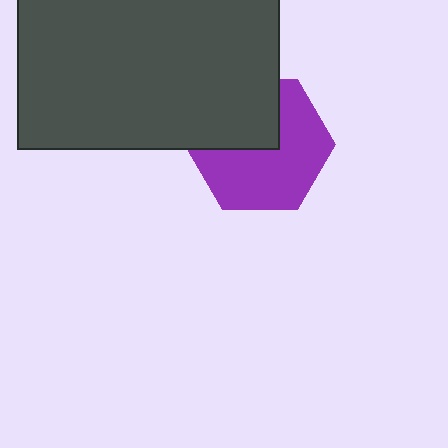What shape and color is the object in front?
The object in front is a dark gray rectangle.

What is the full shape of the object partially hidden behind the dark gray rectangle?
The partially hidden object is a purple hexagon.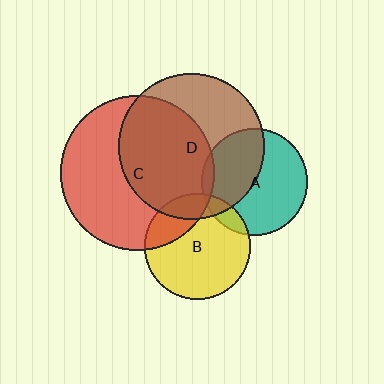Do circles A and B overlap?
Yes.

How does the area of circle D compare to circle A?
Approximately 1.9 times.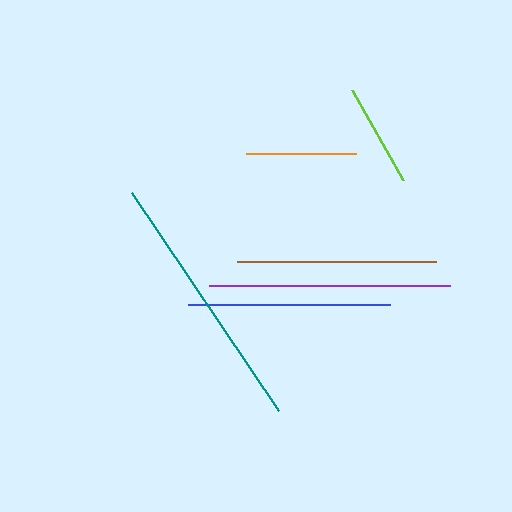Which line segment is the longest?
The teal line is the longest at approximately 263 pixels.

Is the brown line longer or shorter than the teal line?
The teal line is longer than the brown line.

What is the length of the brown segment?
The brown segment is approximately 199 pixels long.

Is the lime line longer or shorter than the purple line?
The purple line is longer than the lime line.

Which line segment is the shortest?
The lime line is the shortest at approximately 104 pixels.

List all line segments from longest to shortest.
From longest to shortest: teal, purple, blue, brown, orange, lime.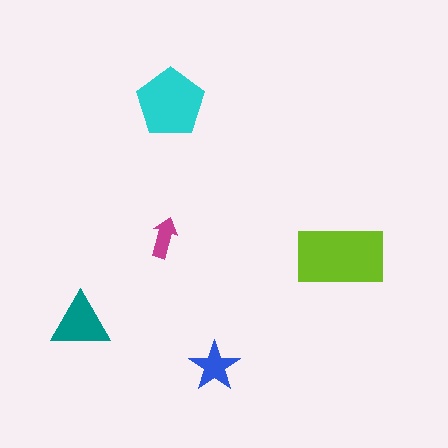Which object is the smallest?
The magenta arrow.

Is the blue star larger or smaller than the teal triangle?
Smaller.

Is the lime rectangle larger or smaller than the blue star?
Larger.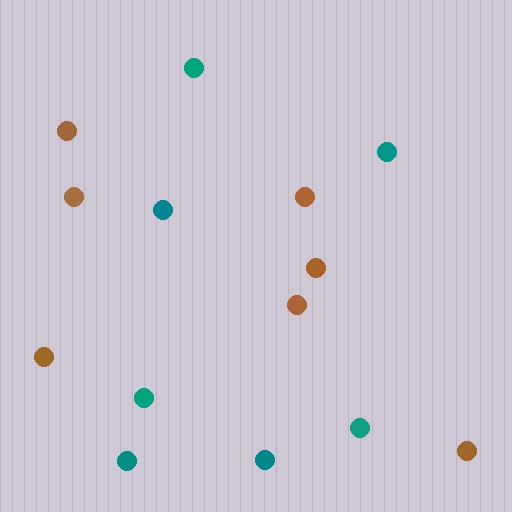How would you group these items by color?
There are 2 groups: one group of teal circles (7) and one group of brown circles (7).